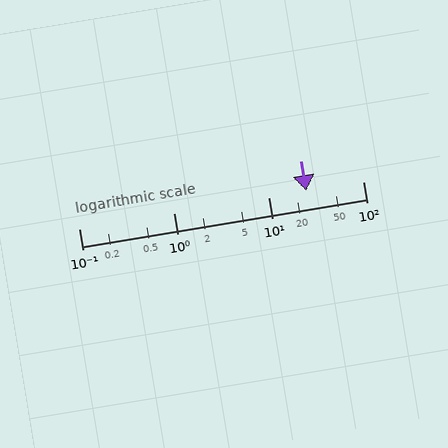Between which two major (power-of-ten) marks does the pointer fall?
The pointer is between 10 and 100.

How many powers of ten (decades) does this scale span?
The scale spans 3 decades, from 0.1 to 100.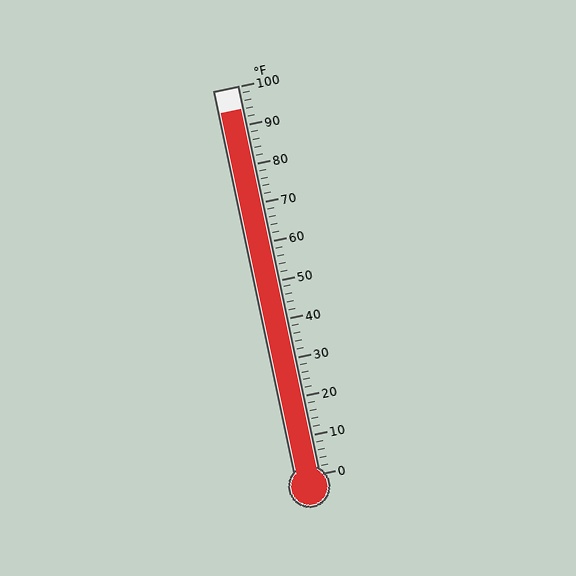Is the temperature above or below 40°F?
The temperature is above 40°F.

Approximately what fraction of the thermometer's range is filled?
The thermometer is filled to approximately 95% of its range.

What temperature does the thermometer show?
The thermometer shows approximately 94°F.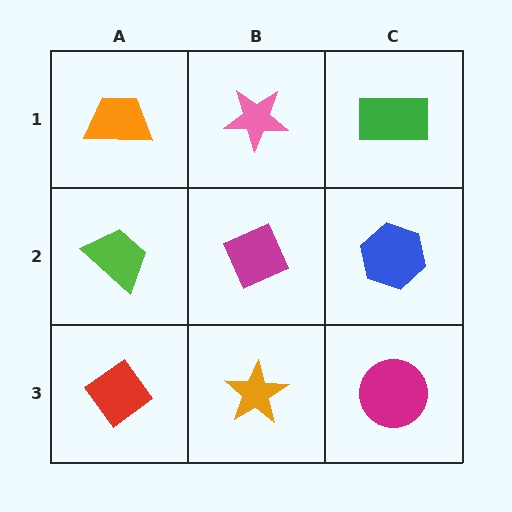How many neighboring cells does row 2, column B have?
4.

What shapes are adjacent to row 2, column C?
A green rectangle (row 1, column C), a magenta circle (row 3, column C), a magenta diamond (row 2, column B).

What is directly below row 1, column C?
A blue hexagon.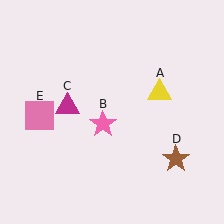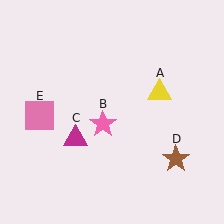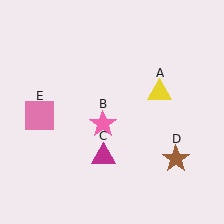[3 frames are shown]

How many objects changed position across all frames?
1 object changed position: magenta triangle (object C).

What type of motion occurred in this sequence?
The magenta triangle (object C) rotated counterclockwise around the center of the scene.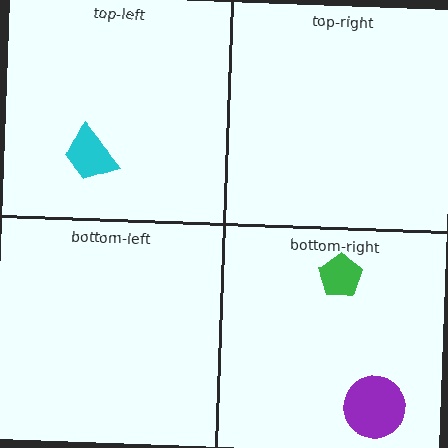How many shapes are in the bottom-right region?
2.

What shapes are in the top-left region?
The cyan trapezoid.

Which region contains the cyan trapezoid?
The top-left region.